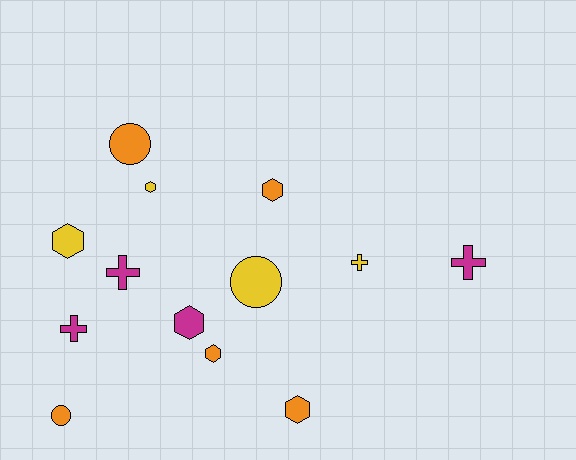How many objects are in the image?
There are 13 objects.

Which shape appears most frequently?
Hexagon, with 6 objects.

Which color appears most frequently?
Orange, with 5 objects.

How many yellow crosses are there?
There is 1 yellow cross.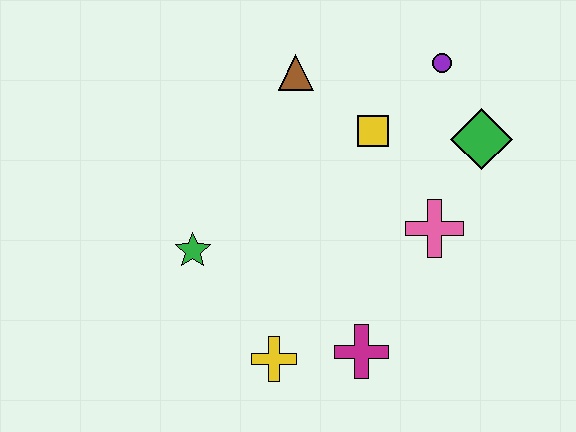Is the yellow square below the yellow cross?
No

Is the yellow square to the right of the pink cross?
No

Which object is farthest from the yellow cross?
The purple circle is farthest from the yellow cross.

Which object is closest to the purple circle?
The green diamond is closest to the purple circle.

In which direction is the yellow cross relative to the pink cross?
The yellow cross is to the left of the pink cross.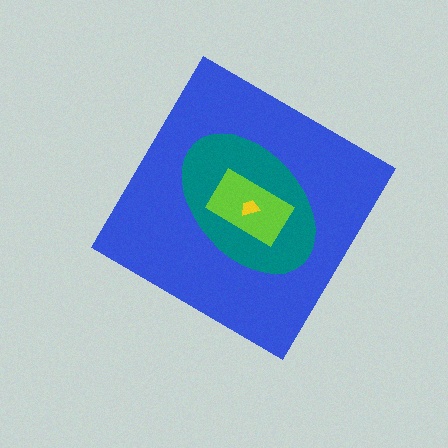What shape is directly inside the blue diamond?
The teal ellipse.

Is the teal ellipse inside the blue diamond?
Yes.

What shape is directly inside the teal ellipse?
The lime rectangle.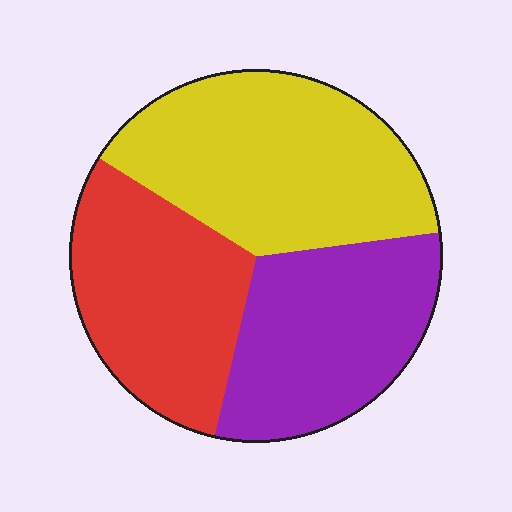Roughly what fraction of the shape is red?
Red takes up about one third (1/3) of the shape.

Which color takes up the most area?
Yellow, at roughly 40%.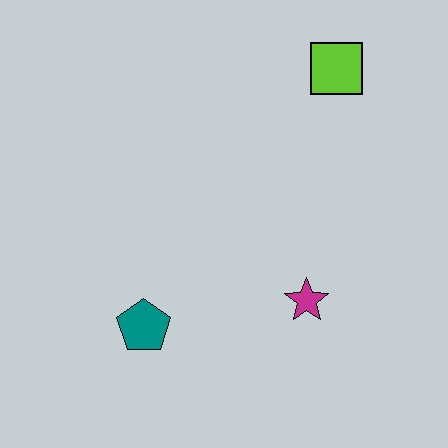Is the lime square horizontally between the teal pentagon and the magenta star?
No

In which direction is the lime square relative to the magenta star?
The lime square is above the magenta star.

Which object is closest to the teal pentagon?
The magenta star is closest to the teal pentagon.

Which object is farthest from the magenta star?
The lime square is farthest from the magenta star.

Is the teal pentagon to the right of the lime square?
No